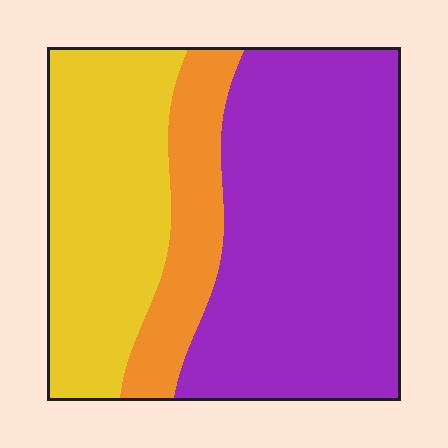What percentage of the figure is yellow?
Yellow takes up about one third (1/3) of the figure.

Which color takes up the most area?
Purple, at roughly 55%.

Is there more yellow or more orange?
Yellow.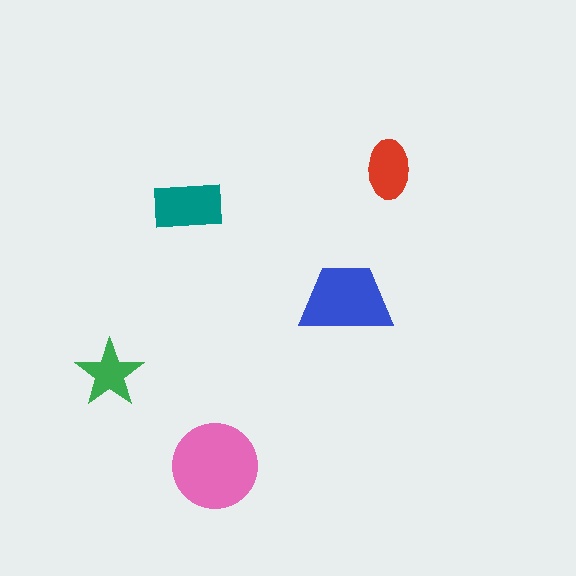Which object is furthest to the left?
The green star is leftmost.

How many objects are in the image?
There are 5 objects in the image.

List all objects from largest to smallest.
The pink circle, the blue trapezoid, the teal rectangle, the red ellipse, the green star.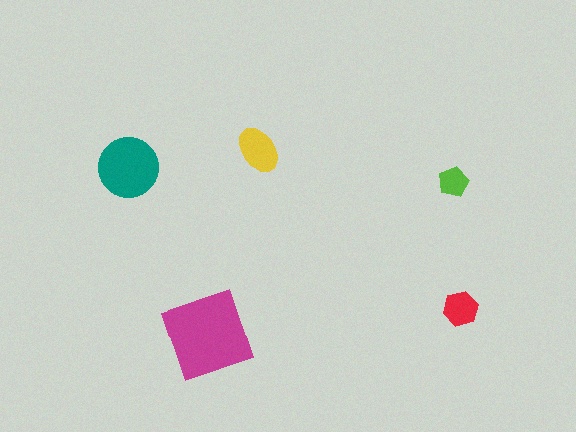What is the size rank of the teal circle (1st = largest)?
2nd.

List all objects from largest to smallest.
The magenta square, the teal circle, the yellow ellipse, the red hexagon, the lime pentagon.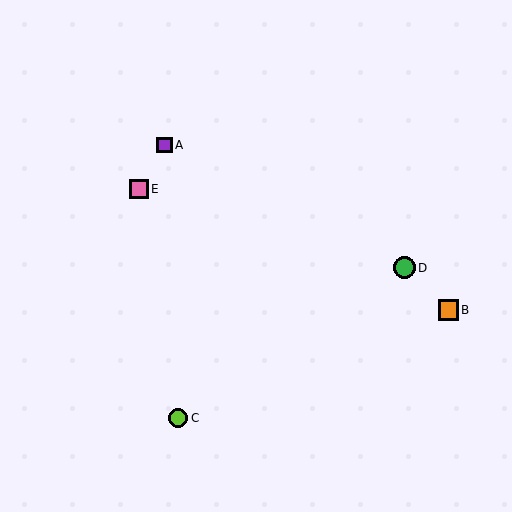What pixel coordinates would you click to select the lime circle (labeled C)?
Click at (178, 418) to select the lime circle C.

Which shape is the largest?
The green circle (labeled D) is the largest.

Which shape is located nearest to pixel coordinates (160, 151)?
The purple square (labeled A) at (164, 145) is nearest to that location.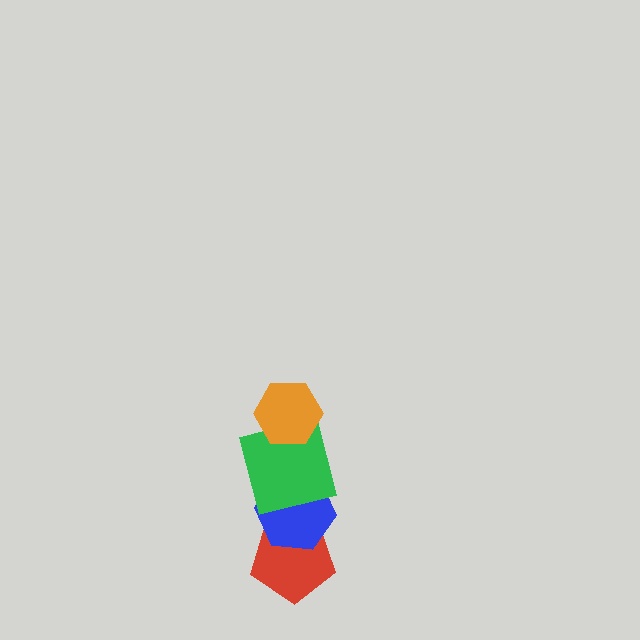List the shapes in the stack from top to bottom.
From top to bottom: the orange hexagon, the green square, the blue hexagon, the red pentagon.